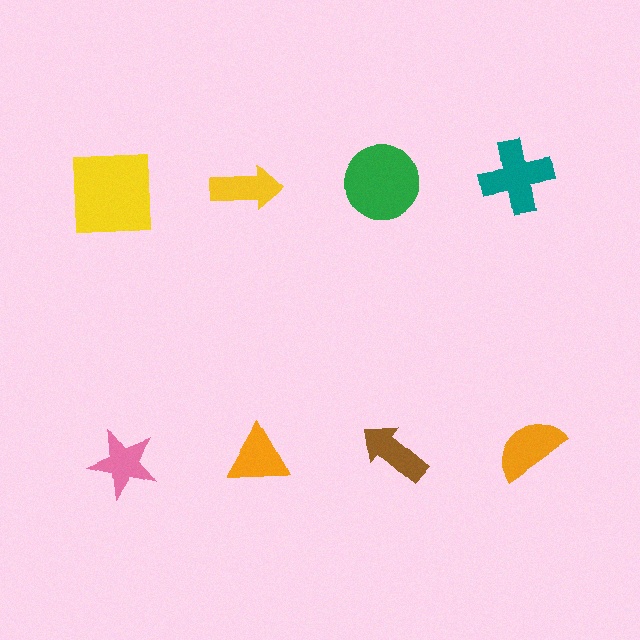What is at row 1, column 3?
A green circle.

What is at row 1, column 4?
A teal cross.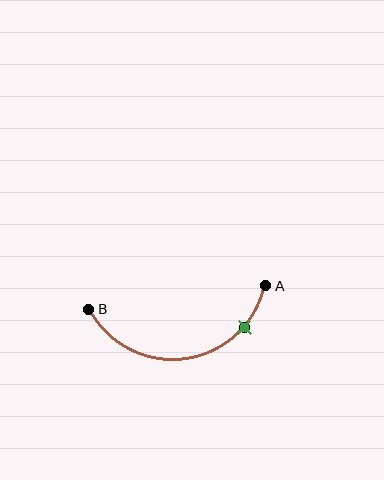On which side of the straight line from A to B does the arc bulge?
The arc bulges below the straight line connecting A and B.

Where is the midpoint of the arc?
The arc midpoint is the point on the curve farthest from the straight line joining A and B. It sits below that line.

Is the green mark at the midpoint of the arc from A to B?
No. The green mark lies on the arc but is closer to endpoint A. The arc midpoint would be at the point on the curve equidistant along the arc from both A and B.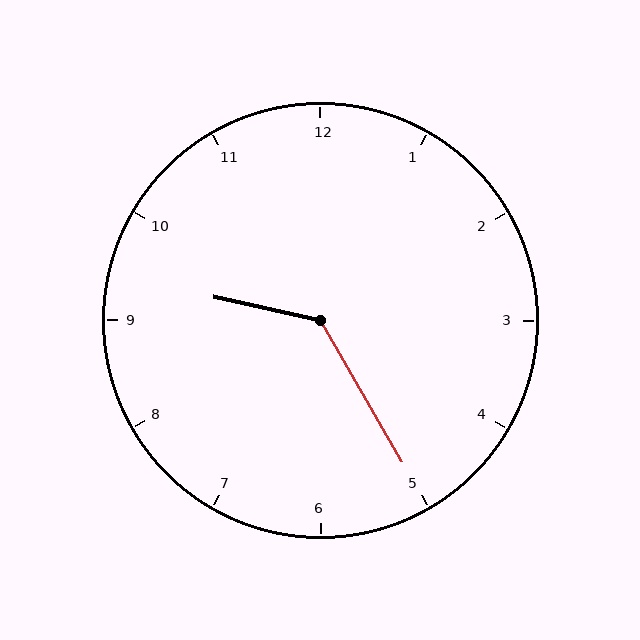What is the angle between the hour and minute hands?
Approximately 132 degrees.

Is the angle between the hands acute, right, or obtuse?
It is obtuse.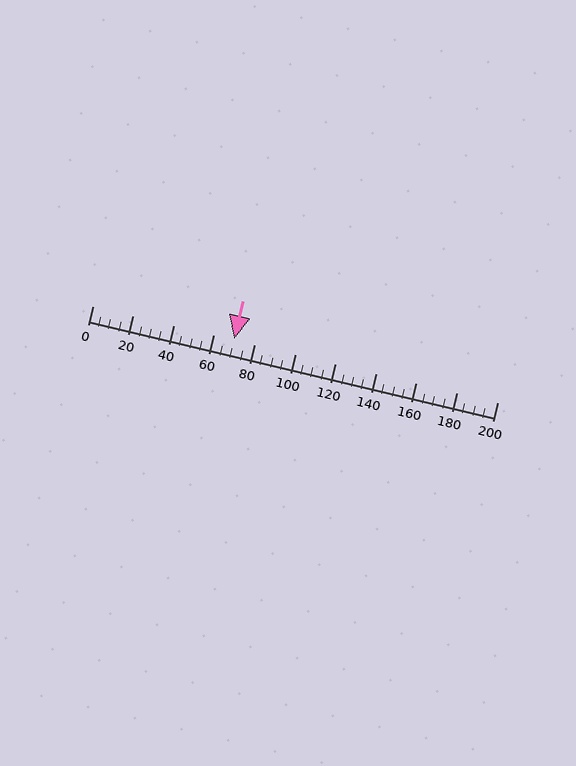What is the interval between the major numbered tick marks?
The major tick marks are spaced 20 units apart.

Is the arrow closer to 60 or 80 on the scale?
The arrow is closer to 80.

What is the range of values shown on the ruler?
The ruler shows values from 0 to 200.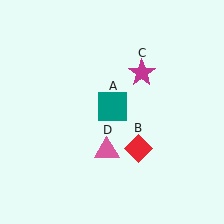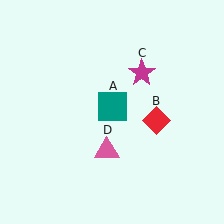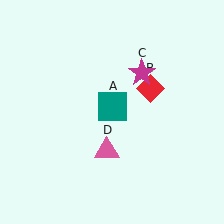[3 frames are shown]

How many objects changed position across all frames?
1 object changed position: red diamond (object B).